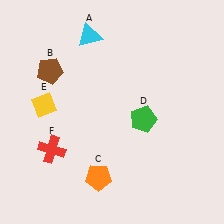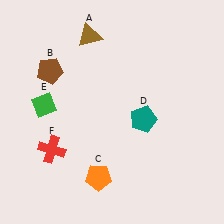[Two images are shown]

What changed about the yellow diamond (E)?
In Image 1, E is yellow. In Image 2, it changed to green.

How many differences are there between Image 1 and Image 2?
There are 3 differences between the two images.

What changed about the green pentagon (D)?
In Image 1, D is green. In Image 2, it changed to teal.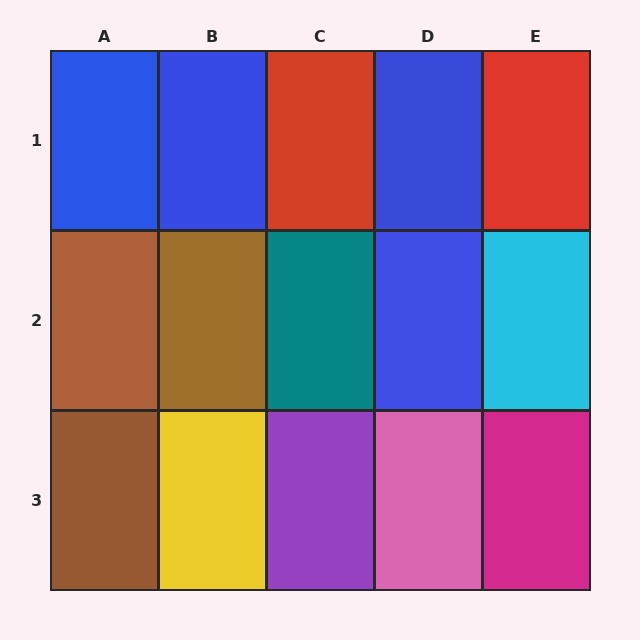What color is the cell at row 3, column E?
Magenta.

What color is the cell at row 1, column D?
Blue.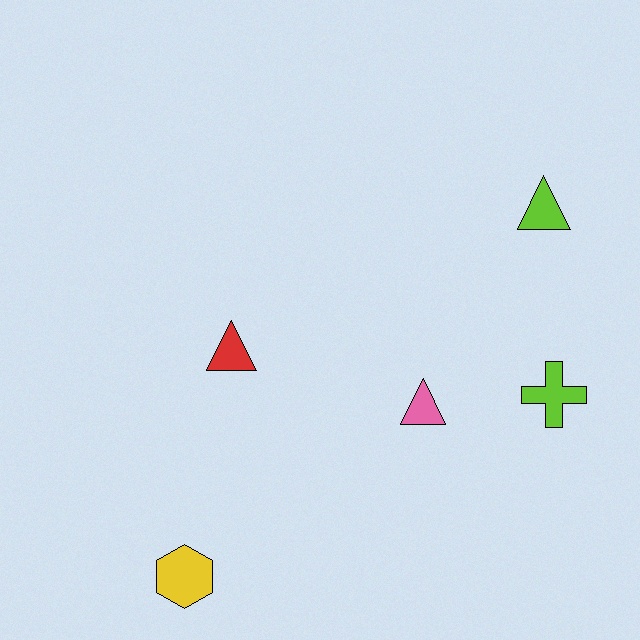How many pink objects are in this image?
There is 1 pink object.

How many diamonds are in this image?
There are no diamonds.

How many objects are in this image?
There are 5 objects.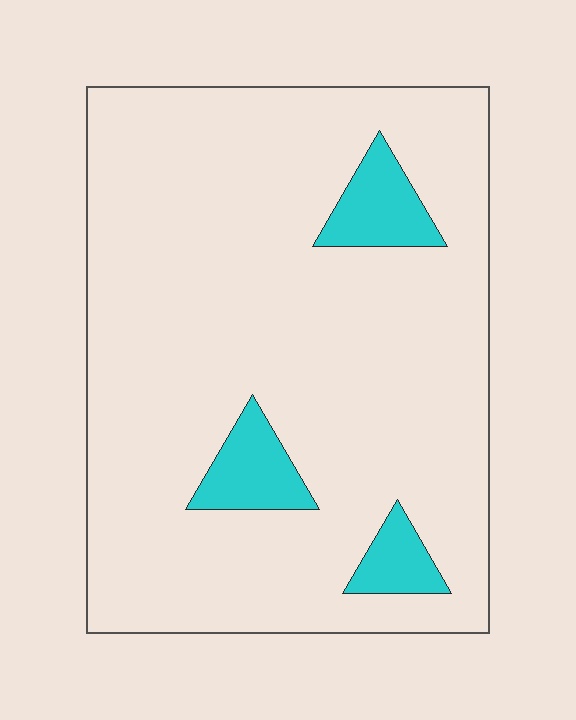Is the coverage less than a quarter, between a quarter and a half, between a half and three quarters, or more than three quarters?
Less than a quarter.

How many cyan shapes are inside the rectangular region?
3.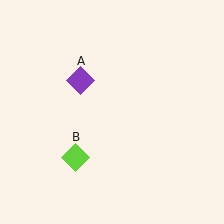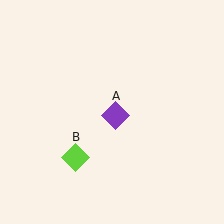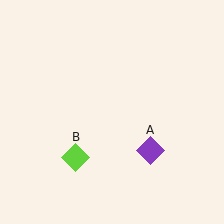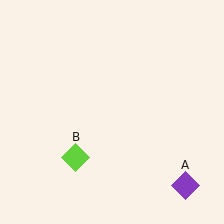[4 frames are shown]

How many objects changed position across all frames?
1 object changed position: purple diamond (object A).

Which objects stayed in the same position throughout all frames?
Lime diamond (object B) remained stationary.